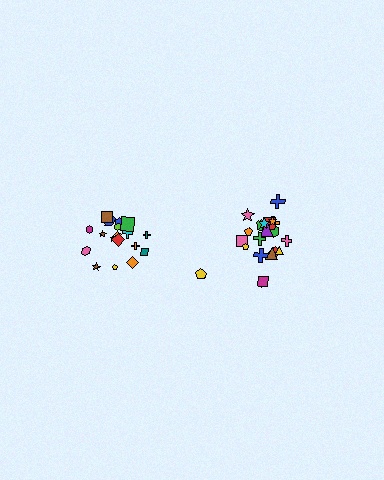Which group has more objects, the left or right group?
The right group.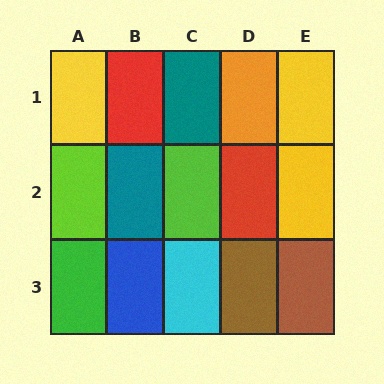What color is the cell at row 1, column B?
Red.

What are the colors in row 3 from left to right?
Green, blue, cyan, brown, brown.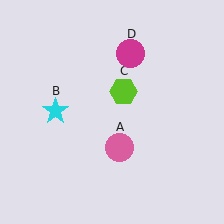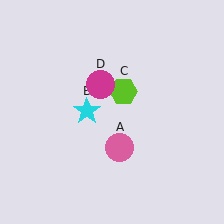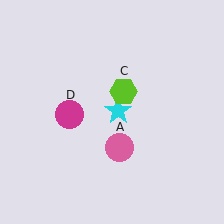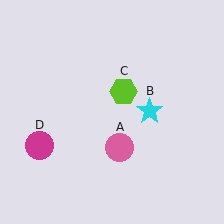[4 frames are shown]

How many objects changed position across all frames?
2 objects changed position: cyan star (object B), magenta circle (object D).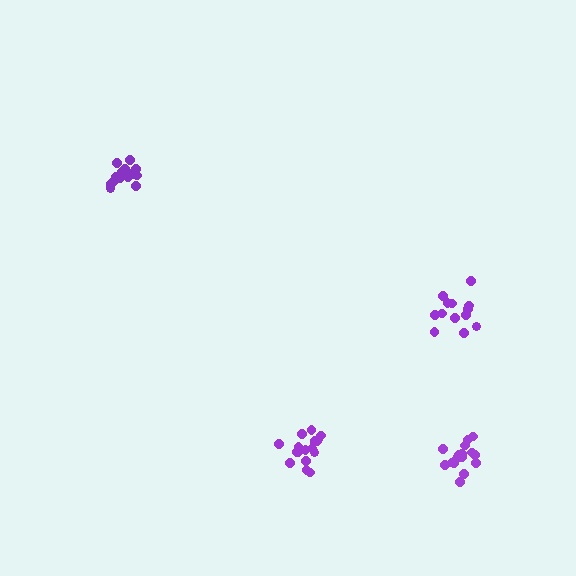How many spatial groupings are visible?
There are 4 spatial groupings.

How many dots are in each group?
Group 1: 17 dots, Group 2: 17 dots, Group 3: 18 dots, Group 4: 13 dots (65 total).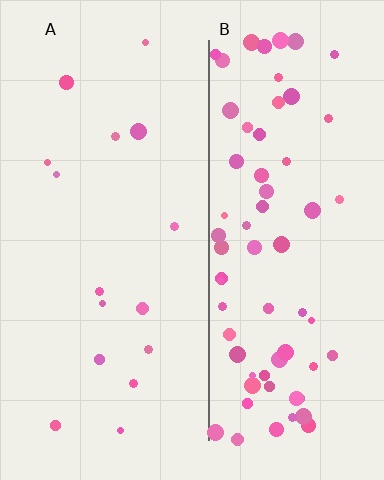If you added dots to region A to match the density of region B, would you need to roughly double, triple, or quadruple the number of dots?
Approximately quadruple.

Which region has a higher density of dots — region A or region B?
B (the right).